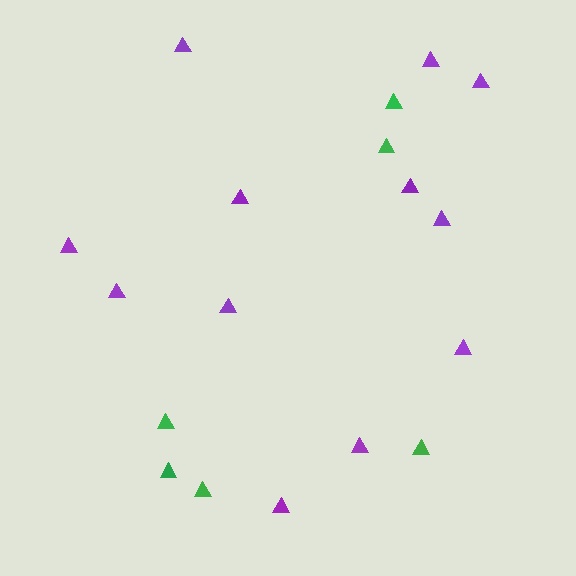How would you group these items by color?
There are 2 groups: one group of green triangles (6) and one group of purple triangles (12).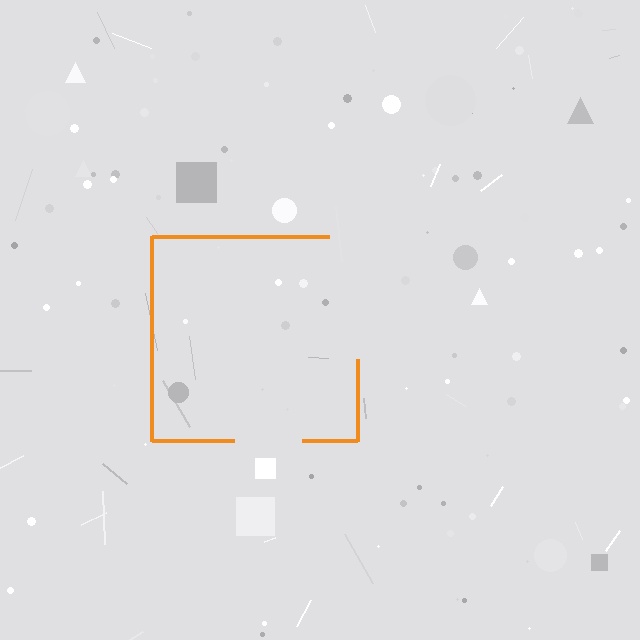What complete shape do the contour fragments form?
The contour fragments form a square.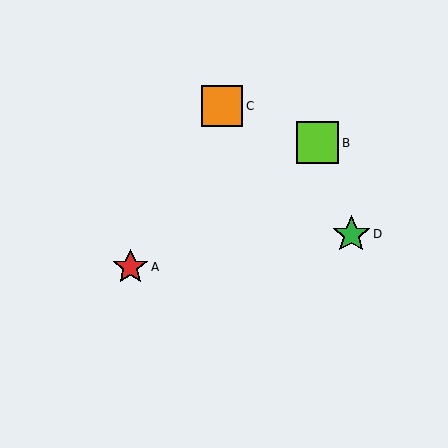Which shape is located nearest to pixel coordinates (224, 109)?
The orange square (labeled C) at (222, 106) is nearest to that location.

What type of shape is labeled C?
Shape C is an orange square.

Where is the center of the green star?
The center of the green star is at (351, 234).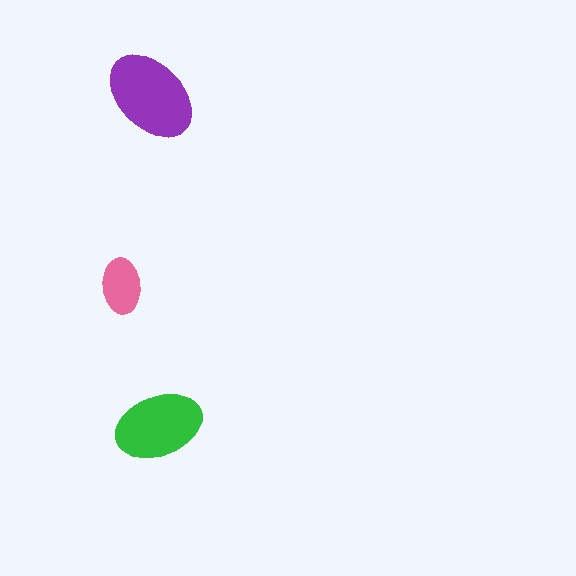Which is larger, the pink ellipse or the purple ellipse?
The purple one.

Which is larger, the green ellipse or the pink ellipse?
The green one.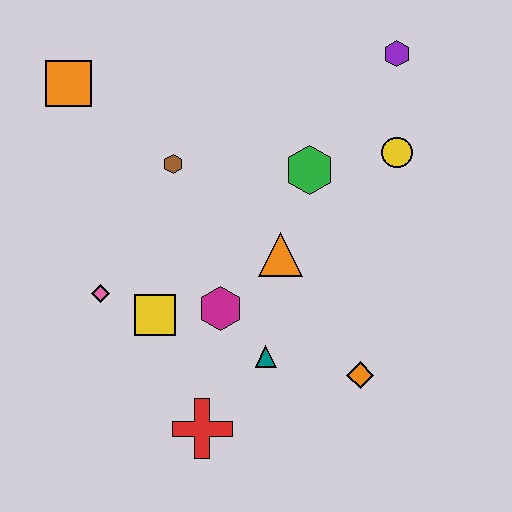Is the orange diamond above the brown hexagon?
No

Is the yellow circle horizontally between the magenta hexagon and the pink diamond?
No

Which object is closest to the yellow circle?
The green hexagon is closest to the yellow circle.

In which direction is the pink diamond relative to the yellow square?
The pink diamond is to the left of the yellow square.